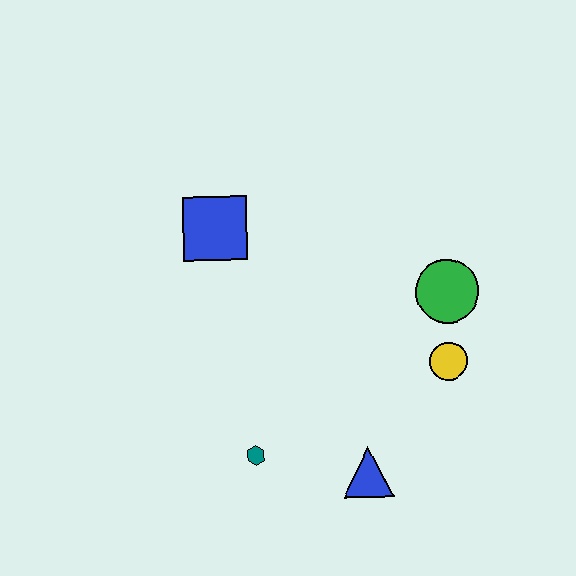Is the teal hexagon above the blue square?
No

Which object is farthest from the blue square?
The blue triangle is farthest from the blue square.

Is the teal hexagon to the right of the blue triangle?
No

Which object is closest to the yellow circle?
The green circle is closest to the yellow circle.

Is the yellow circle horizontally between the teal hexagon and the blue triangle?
No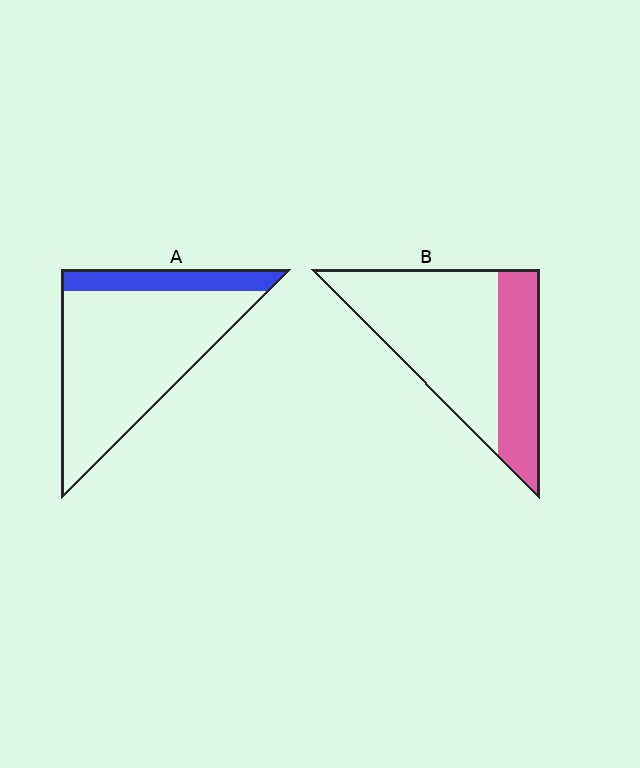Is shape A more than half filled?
No.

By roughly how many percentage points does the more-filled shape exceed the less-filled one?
By roughly 15 percentage points (B over A).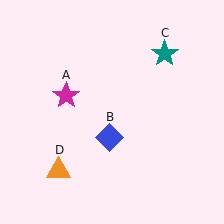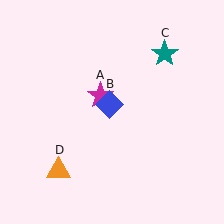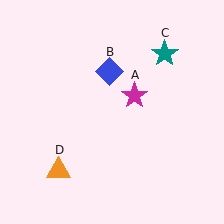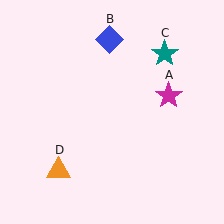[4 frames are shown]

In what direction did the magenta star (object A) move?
The magenta star (object A) moved right.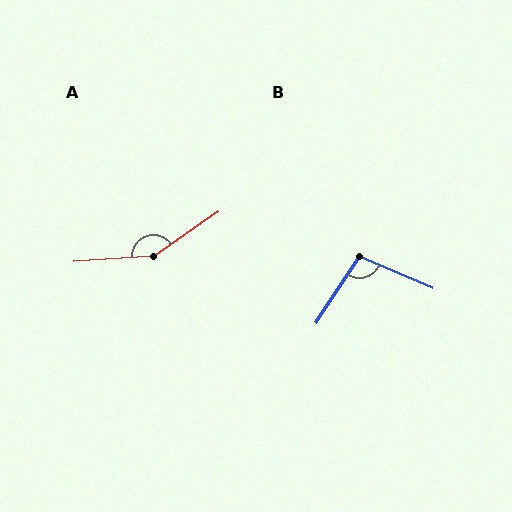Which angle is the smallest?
B, at approximately 100 degrees.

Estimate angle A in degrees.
Approximately 149 degrees.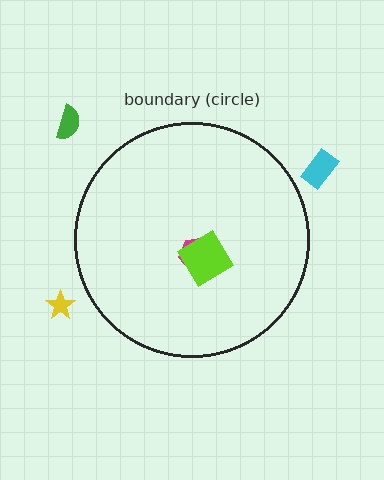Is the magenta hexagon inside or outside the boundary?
Inside.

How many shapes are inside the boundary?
2 inside, 3 outside.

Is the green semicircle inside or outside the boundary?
Outside.